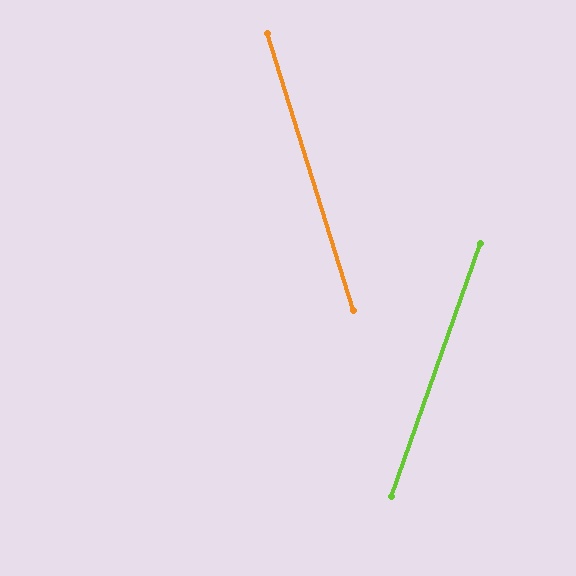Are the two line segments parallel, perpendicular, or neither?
Neither parallel nor perpendicular — they differ by about 37°.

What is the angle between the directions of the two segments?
Approximately 37 degrees.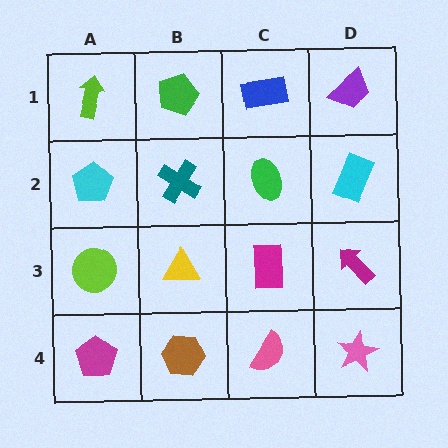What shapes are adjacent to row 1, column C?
A green ellipse (row 2, column C), a green pentagon (row 1, column B), a purple trapezoid (row 1, column D).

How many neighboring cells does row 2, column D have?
3.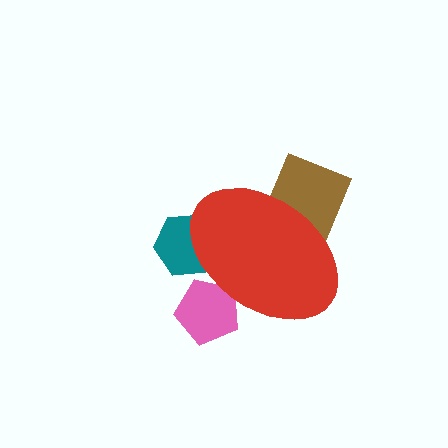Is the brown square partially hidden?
Yes, the brown square is partially hidden behind the red ellipse.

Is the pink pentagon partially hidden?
Yes, the pink pentagon is partially hidden behind the red ellipse.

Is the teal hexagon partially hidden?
Yes, the teal hexagon is partially hidden behind the red ellipse.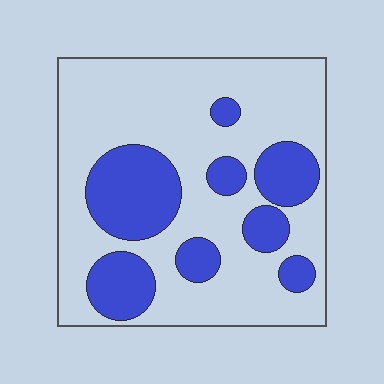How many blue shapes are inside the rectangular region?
8.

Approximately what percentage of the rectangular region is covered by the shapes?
Approximately 30%.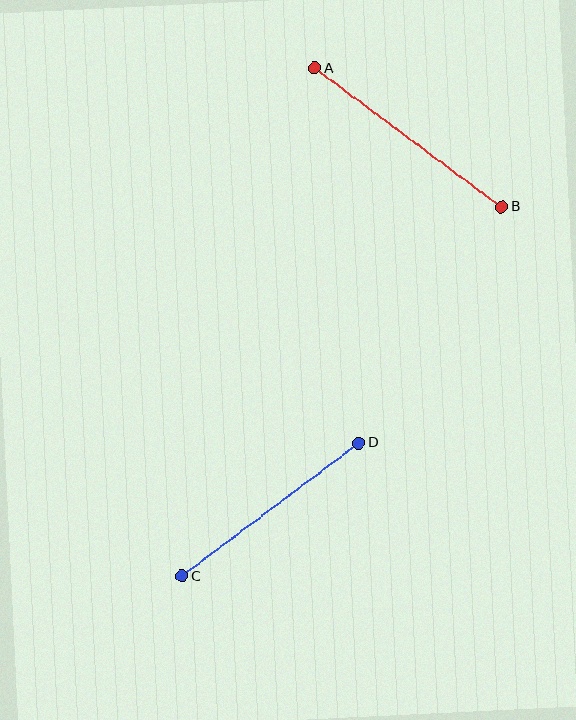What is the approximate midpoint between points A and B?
The midpoint is at approximately (408, 137) pixels.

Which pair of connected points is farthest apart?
Points A and B are farthest apart.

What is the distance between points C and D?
The distance is approximately 221 pixels.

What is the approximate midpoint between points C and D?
The midpoint is at approximately (270, 509) pixels.